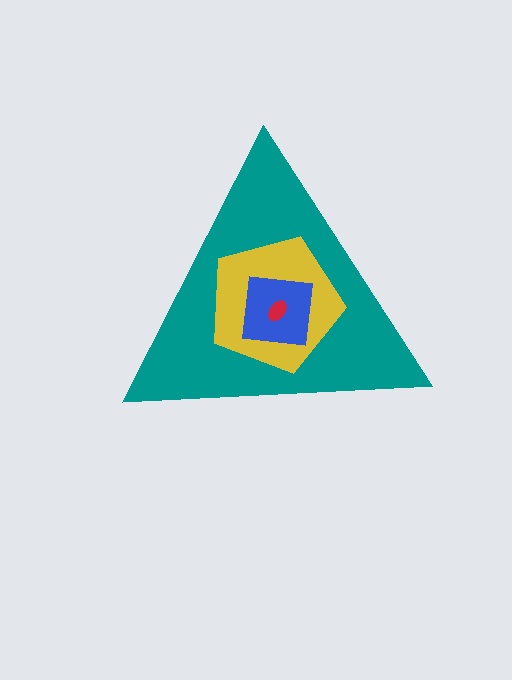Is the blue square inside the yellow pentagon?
Yes.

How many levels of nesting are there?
4.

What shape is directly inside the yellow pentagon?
The blue square.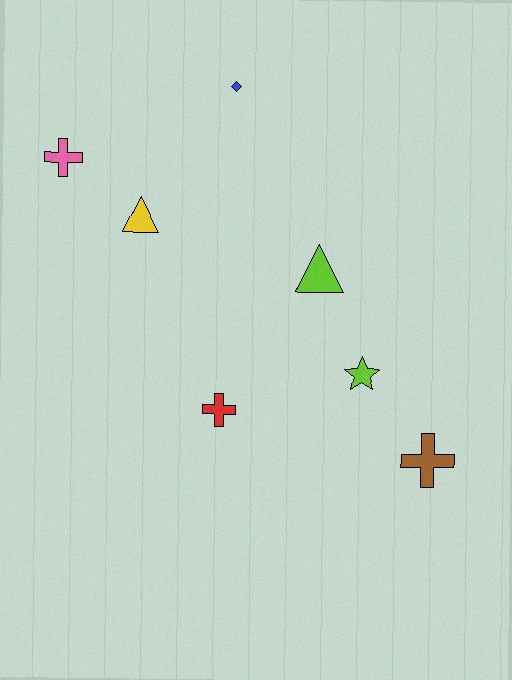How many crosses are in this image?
There are 3 crosses.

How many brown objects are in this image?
There is 1 brown object.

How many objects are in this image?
There are 7 objects.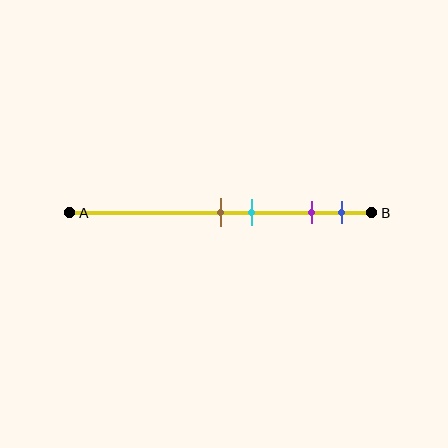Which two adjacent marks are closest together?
The brown and cyan marks are the closest adjacent pair.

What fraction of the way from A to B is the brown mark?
The brown mark is approximately 50% (0.5) of the way from A to B.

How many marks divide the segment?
There are 4 marks dividing the segment.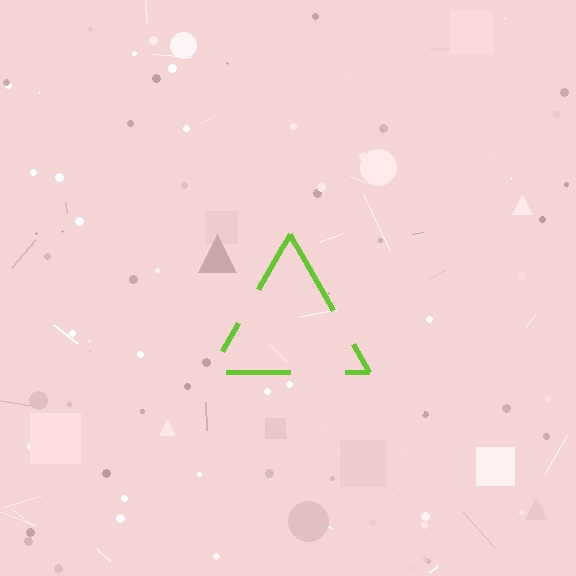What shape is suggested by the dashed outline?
The dashed outline suggests a triangle.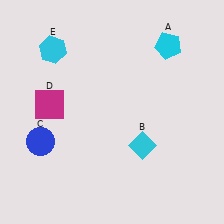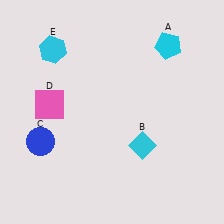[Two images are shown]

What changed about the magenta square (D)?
In Image 1, D is magenta. In Image 2, it changed to pink.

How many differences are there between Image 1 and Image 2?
There is 1 difference between the two images.